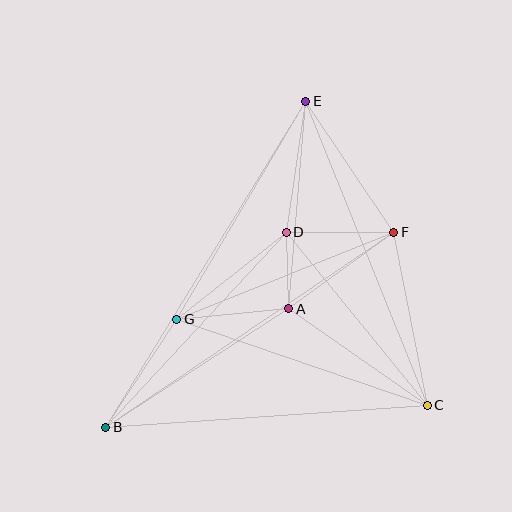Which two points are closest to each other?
Points A and D are closest to each other.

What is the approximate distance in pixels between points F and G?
The distance between F and G is approximately 234 pixels.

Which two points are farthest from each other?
Points B and E are farthest from each other.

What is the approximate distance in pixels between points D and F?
The distance between D and F is approximately 108 pixels.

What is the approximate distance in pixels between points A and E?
The distance between A and E is approximately 209 pixels.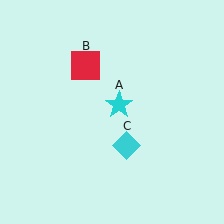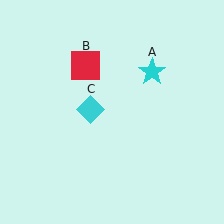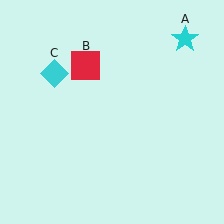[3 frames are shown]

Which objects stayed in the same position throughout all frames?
Red square (object B) remained stationary.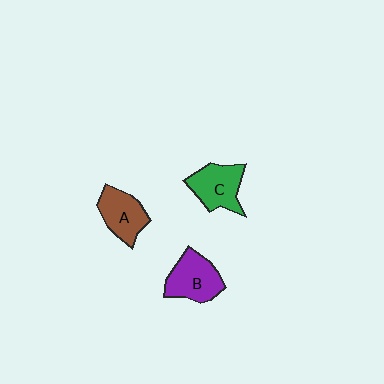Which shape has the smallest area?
Shape A (brown).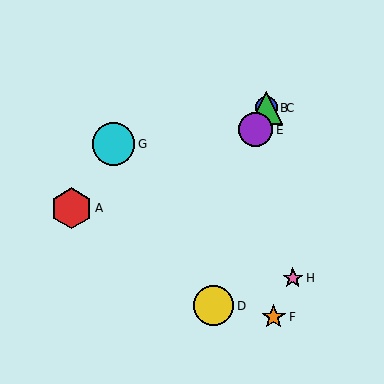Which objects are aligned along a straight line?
Objects B, C, E are aligned along a straight line.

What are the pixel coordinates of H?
Object H is at (293, 278).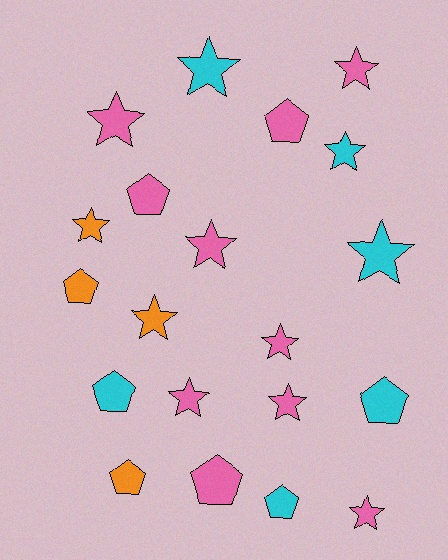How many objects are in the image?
There are 20 objects.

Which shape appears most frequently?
Star, with 12 objects.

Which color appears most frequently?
Pink, with 10 objects.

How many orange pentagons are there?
There are 2 orange pentagons.